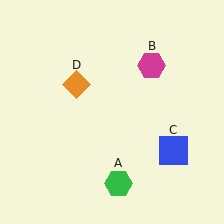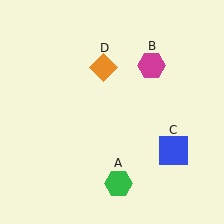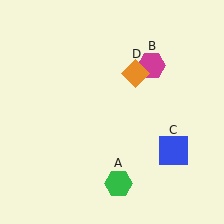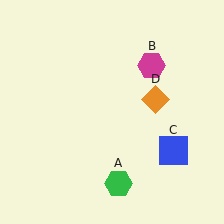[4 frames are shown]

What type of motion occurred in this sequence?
The orange diamond (object D) rotated clockwise around the center of the scene.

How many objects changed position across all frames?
1 object changed position: orange diamond (object D).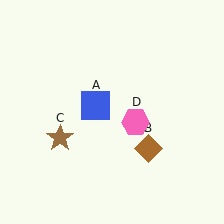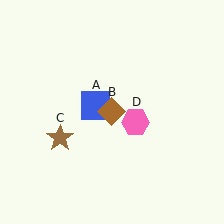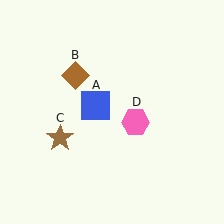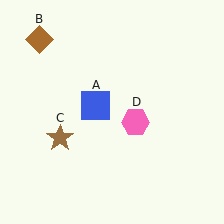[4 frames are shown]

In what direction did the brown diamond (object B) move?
The brown diamond (object B) moved up and to the left.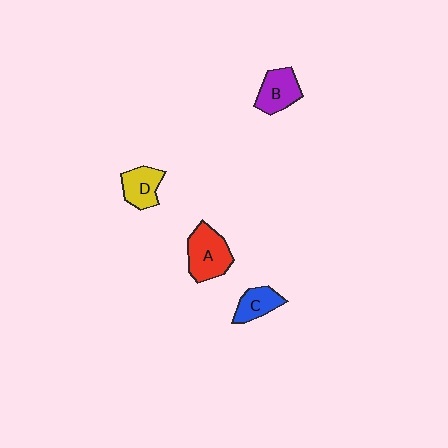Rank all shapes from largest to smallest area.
From largest to smallest: A (red), B (purple), D (yellow), C (blue).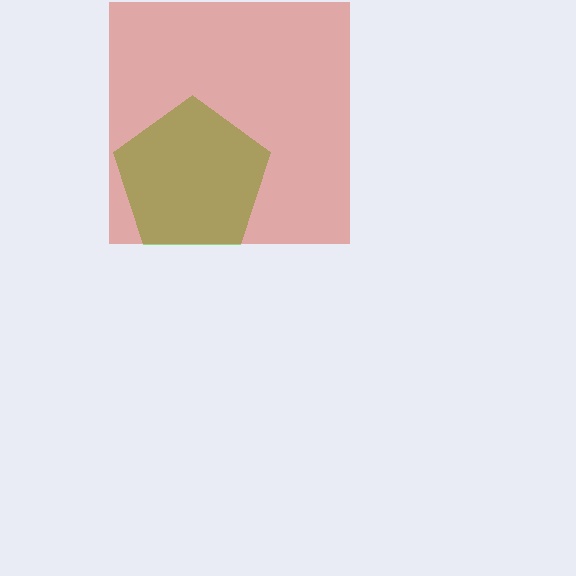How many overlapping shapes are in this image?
There are 2 overlapping shapes in the image.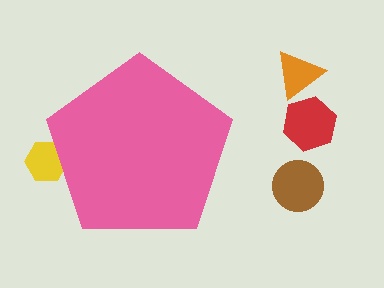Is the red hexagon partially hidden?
No, the red hexagon is fully visible.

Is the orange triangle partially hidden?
No, the orange triangle is fully visible.